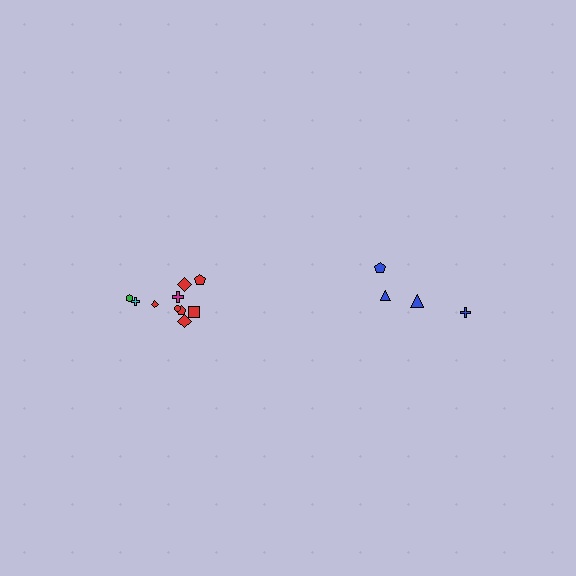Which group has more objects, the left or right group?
The left group.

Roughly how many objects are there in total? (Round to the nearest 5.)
Roughly 15 objects in total.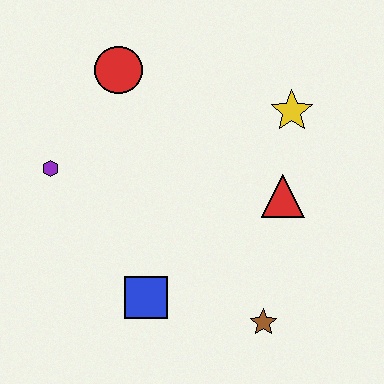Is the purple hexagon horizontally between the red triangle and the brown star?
No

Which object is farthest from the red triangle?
The purple hexagon is farthest from the red triangle.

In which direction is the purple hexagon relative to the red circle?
The purple hexagon is below the red circle.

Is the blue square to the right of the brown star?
No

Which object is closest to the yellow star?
The red triangle is closest to the yellow star.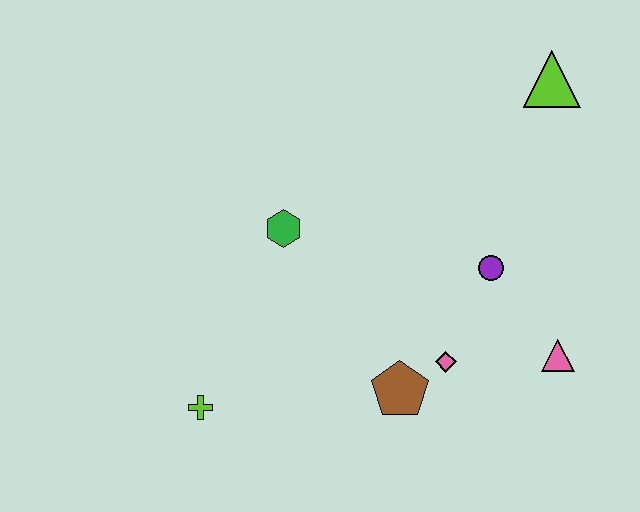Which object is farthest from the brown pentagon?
The lime triangle is farthest from the brown pentagon.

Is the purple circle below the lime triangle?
Yes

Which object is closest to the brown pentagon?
The pink diamond is closest to the brown pentagon.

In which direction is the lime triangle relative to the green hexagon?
The lime triangle is to the right of the green hexagon.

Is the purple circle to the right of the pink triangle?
No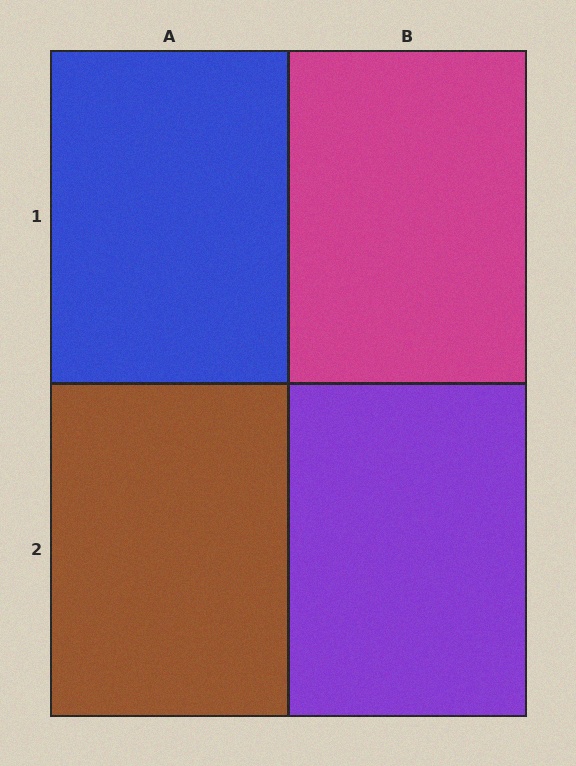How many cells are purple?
1 cell is purple.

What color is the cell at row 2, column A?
Brown.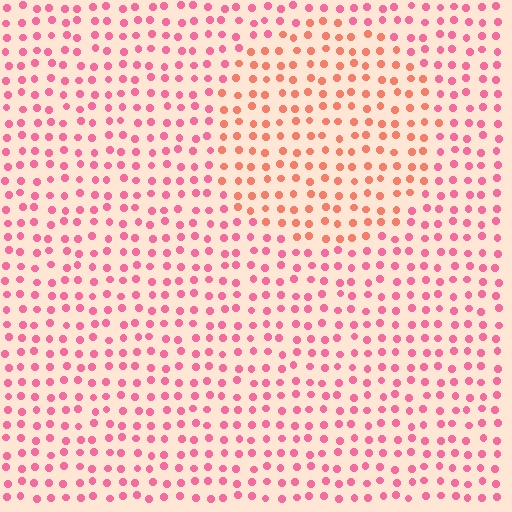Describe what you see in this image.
The image is filled with small pink elements in a uniform arrangement. A circle-shaped region is visible where the elements are tinted to a slightly different hue, forming a subtle color boundary.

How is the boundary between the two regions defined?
The boundary is defined purely by a slight shift in hue (about 31 degrees). Spacing, size, and orientation are identical on both sides.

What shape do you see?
I see a circle.